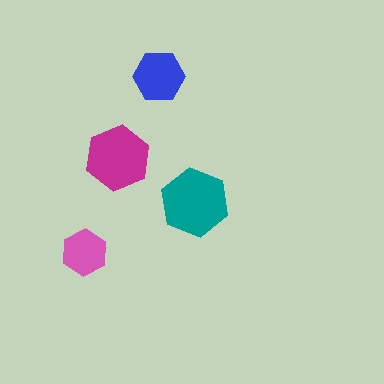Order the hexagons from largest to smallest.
the teal one, the magenta one, the blue one, the pink one.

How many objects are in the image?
There are 4 objects in the image.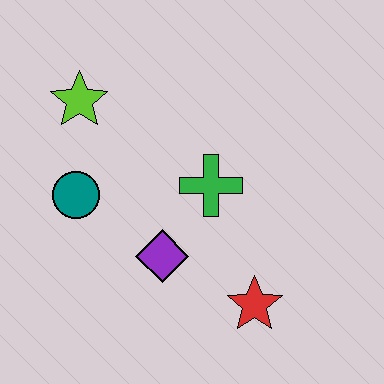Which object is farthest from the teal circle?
The red star is farthest from the teal circle.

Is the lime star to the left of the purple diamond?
Yes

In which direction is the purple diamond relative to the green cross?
The purple diamond is below the green cross.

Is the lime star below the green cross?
No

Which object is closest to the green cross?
The purple diamond is closest to the green cross.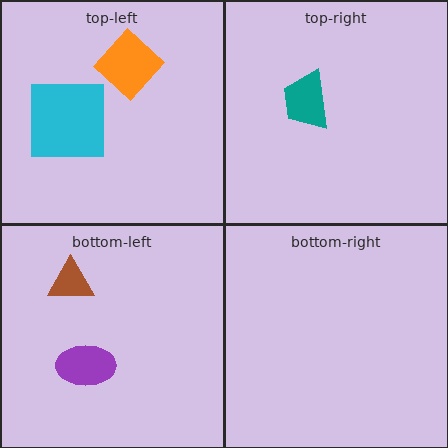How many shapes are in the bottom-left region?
2.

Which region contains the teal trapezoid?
The top-right region.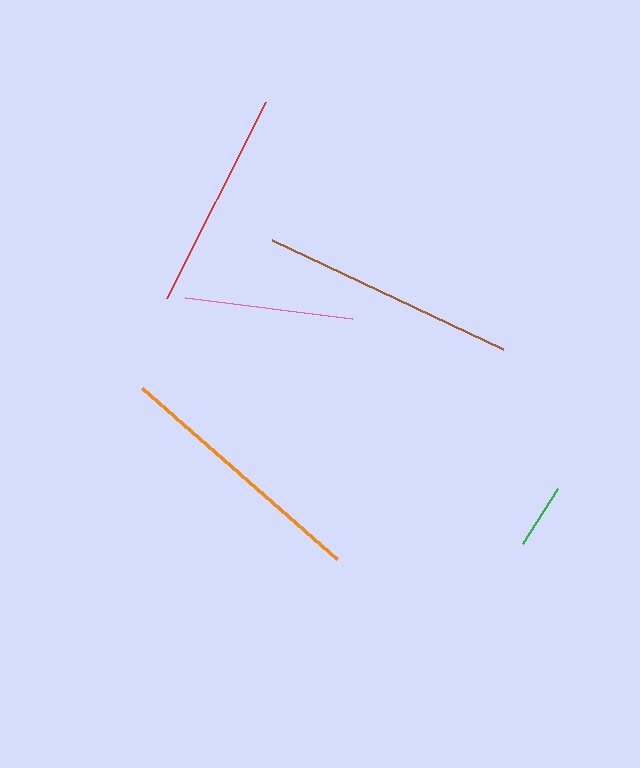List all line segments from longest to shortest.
From longest to shortest: orange, brown, red, pink, green.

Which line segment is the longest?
The orange line is the longest at approximately 260 pixels.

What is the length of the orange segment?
The orange segment is approximately 260 pixels long.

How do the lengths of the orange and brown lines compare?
The orange and brown lines are approximately the same length.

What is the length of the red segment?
The red segment is approximately 219 pixels long.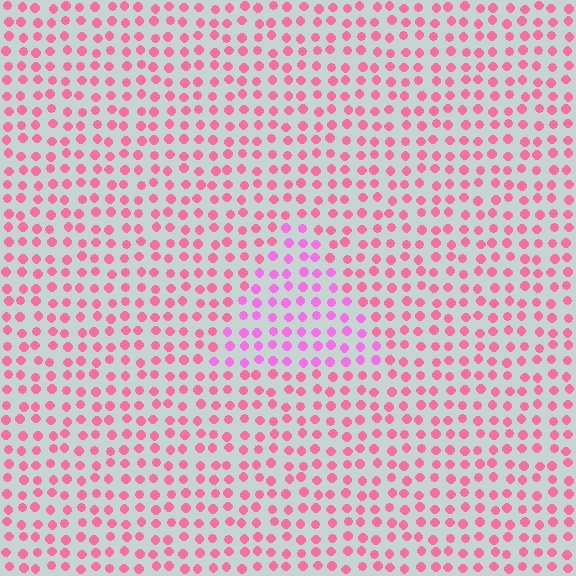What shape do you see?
I see a triangle.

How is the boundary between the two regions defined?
The boundary is defined purely by a slight shift in hue (about 31 degrees). Spacing, size, and orientation are identical on both sides.